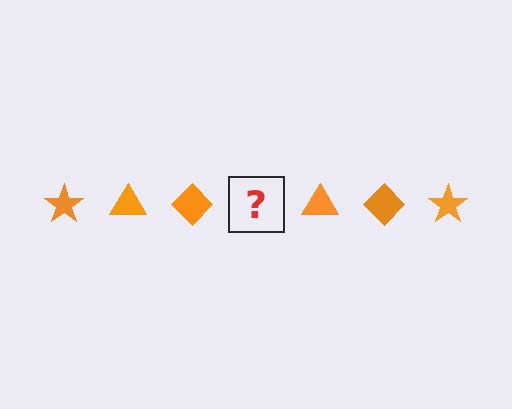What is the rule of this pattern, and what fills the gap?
The rule is that the pattern cycles through star, triangle, diamond shapes in orange. The gap should be filled with an orange star.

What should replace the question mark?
The question mark should be replaced with an orange star.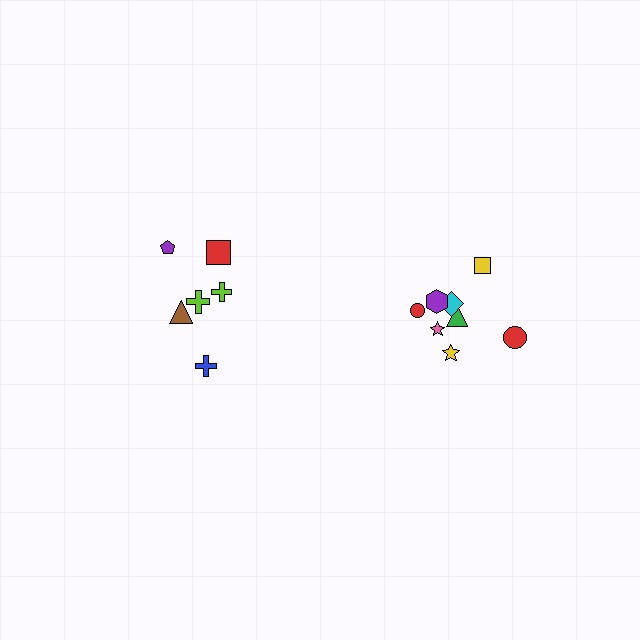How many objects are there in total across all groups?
There are 14 objects.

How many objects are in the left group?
There are 6 objects.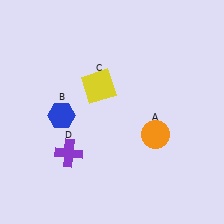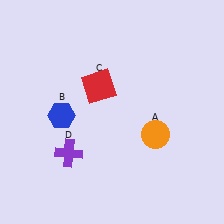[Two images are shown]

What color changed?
The square (C) changed from yellow in Image 1 to red in Image 2.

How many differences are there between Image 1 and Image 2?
There is 1 difference between the two images.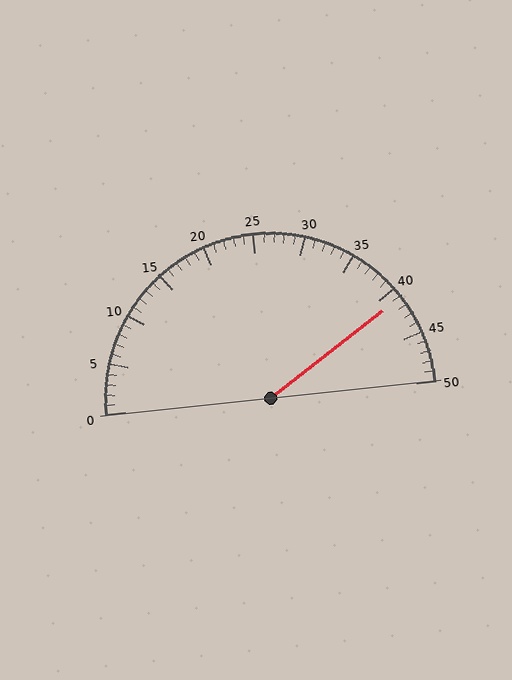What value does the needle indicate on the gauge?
The needle indicates approximately 41.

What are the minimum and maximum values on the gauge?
The gauge ranges from 0 to 50.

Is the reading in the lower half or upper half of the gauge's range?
The reading is in the upper half of the range (0 to 50).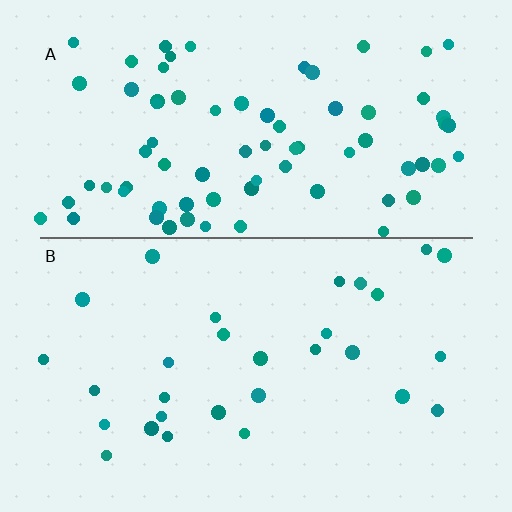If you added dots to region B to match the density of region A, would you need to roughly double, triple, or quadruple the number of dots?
Approximately triple.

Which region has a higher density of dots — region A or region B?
A (the top).